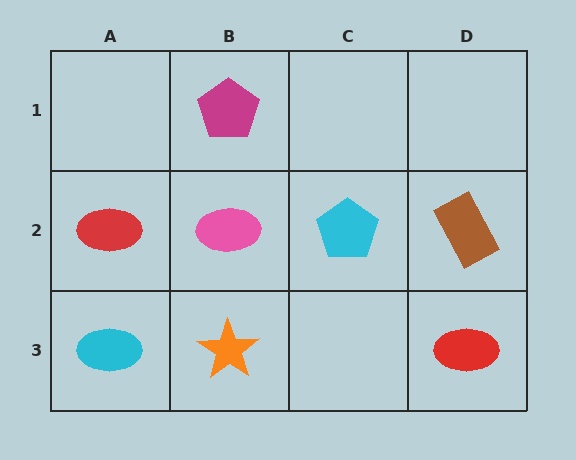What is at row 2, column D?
A brown rectangle.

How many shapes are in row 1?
1 shape.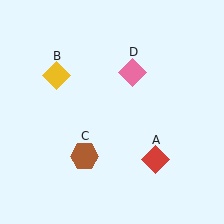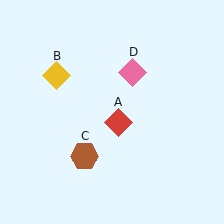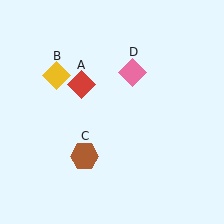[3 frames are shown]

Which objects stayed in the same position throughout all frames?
Yellow diamond (object B) and brown hexagon (object C) and pink diamond (object D) remained stationary.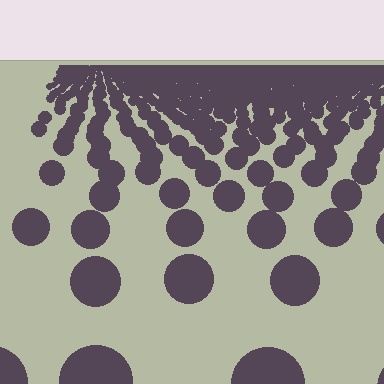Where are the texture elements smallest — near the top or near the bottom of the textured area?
Near the top.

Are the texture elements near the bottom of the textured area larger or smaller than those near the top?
Larger. Near the bottom, elements are closer to the viewer and appear at a bigger on-screen size.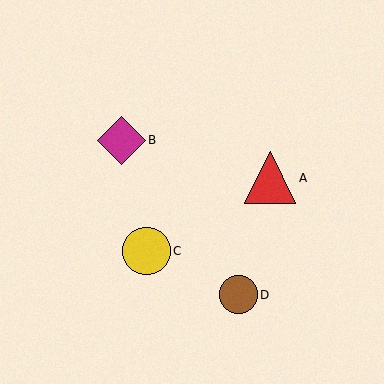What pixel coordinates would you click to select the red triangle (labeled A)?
Click at (270, 178) to select the red triangle A.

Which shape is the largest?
The red triangle (labeled A) is the largest.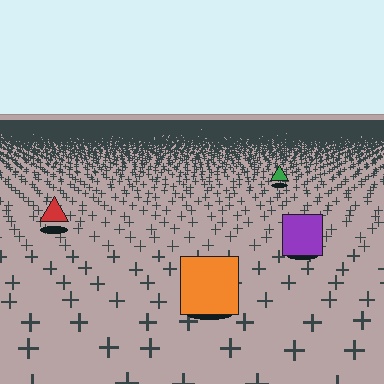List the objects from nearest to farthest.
From nearest to farthest: the orange square, the purple square, the red triangle, the green triangle.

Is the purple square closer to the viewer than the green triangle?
Yes. The purple square is closer — you can tell from the texture gradient: the ground texture is coarser near it.